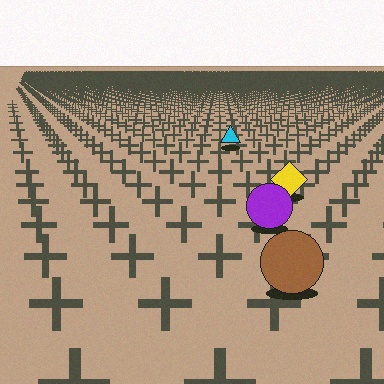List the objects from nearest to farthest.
From nearest to farthest: the brown circle, the purple circle, the yellow diamond, the cyan triangle.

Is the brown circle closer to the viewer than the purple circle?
Yes. The brown circle is closer — you can tell from the texture gradient: the ground texture is coarser near it.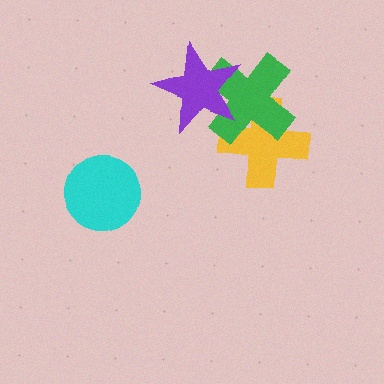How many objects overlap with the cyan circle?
0 objects overlap with the cyan circle.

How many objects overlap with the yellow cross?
1 object overlaps with the yellow cross.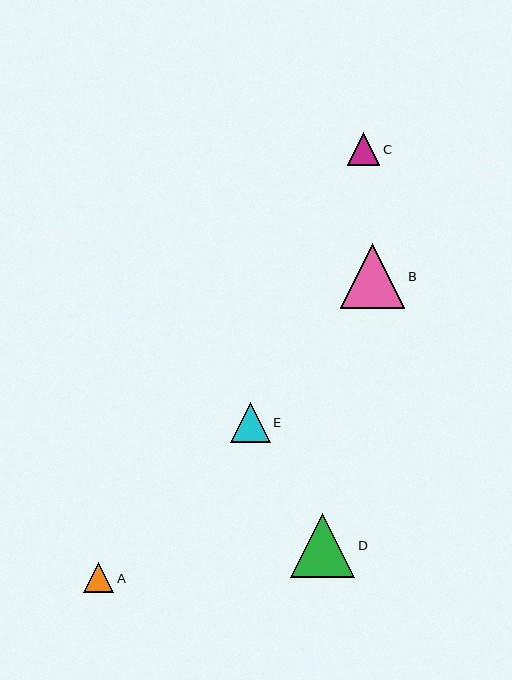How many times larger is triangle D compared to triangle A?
Triangle D is approximately 2.1 times the size of triangle A.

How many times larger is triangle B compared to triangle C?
Triangle B is approximately 2.0 times the size of triangle C.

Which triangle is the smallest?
Triangle A is the smallest with a size of approximately 30 pixels.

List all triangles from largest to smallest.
From largest to smallest: B, D, E, C, A.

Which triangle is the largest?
Triangle B is the largest with a size of approximately 64 pixels.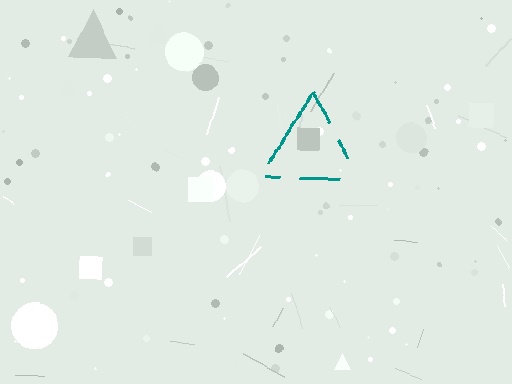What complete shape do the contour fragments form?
The contour fragments form a triangle.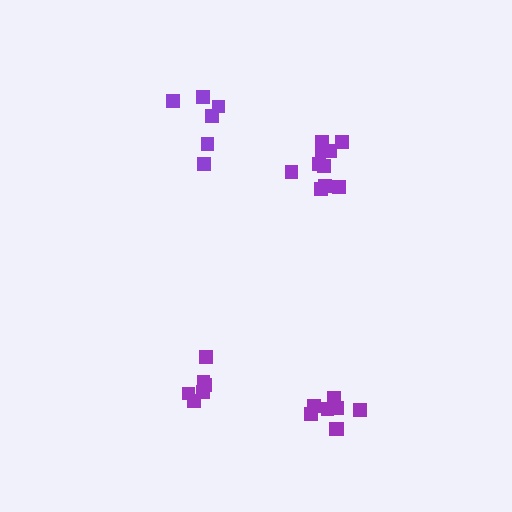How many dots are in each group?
Group 1: 6 dots, Group 2: 8 dots, Group 3: 6 dots, Group 4: 10 dots (30 total).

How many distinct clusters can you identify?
There are 4 distinct clusters.